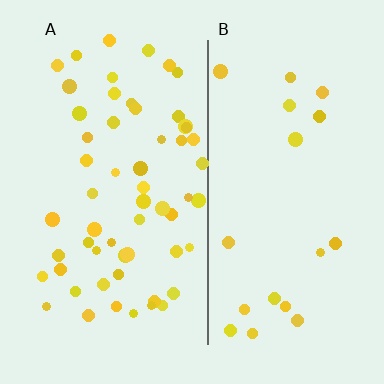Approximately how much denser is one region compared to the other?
Approximately 3.0× — region A over region B.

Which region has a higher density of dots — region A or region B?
A (the left).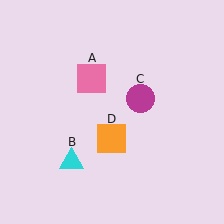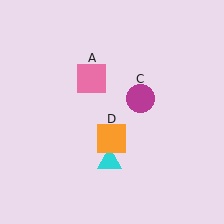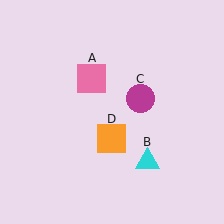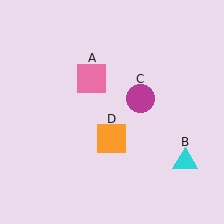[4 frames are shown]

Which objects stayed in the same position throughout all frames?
Pink square (object A) and magenta circle (object C) and orange square (object D) remained stationary.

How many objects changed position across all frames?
1 object changed position: cyan triangle (object B).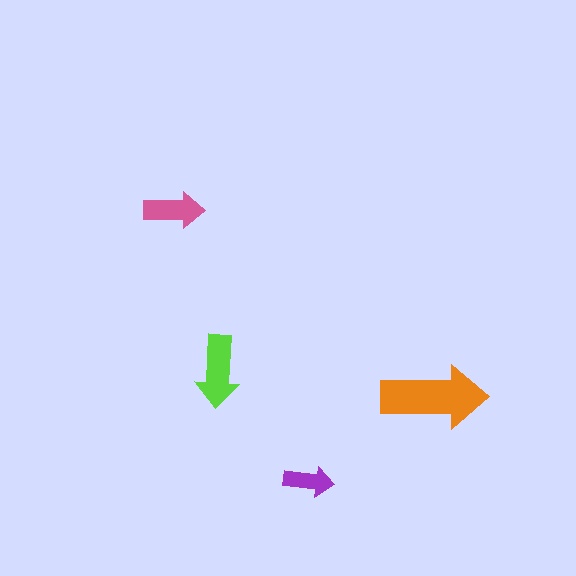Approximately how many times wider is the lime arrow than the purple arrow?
About 1.5 times wider.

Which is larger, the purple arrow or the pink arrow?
The pink one.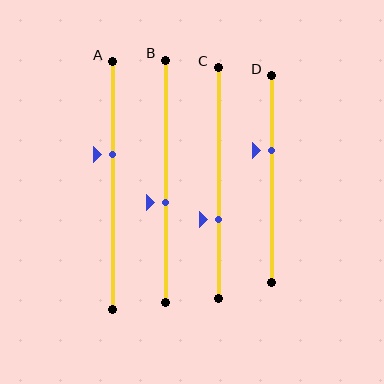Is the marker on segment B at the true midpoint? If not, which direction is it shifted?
No, the marker on segment B is shifted downward by about 9% of the segment length.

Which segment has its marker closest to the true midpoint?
Segment B has its marker closest to the true midpoint.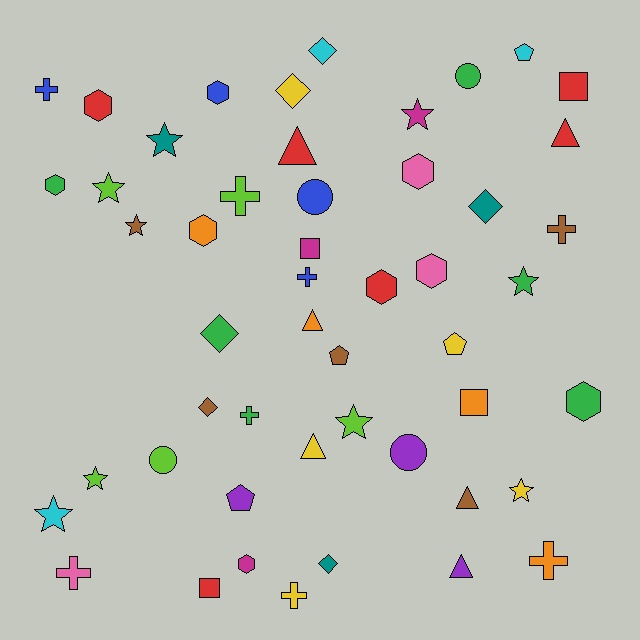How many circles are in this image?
There are 4 circles.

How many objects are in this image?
There are 50 objects.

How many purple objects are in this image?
There are 3 purple objects.